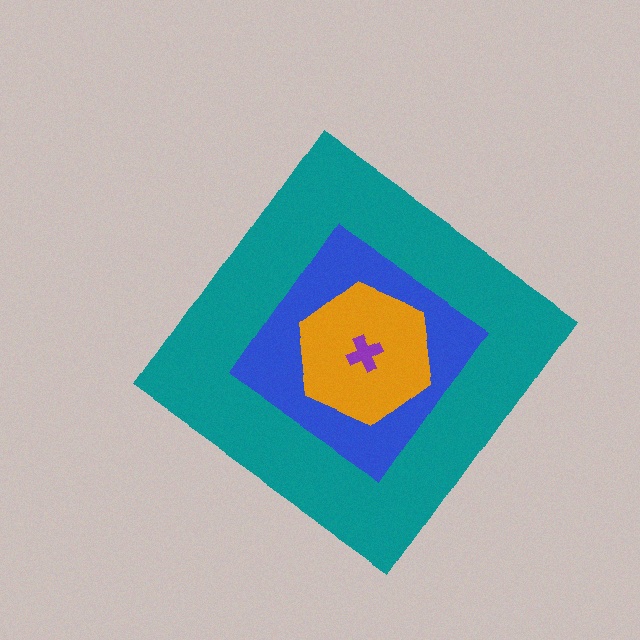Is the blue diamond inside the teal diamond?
Yes.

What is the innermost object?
The purple cross.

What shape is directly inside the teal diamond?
The blue diamond.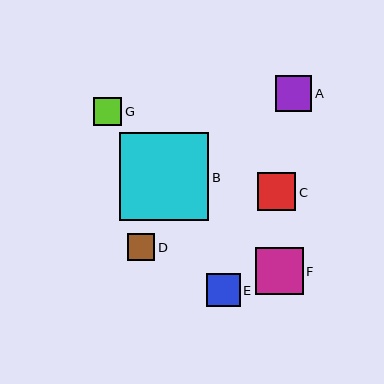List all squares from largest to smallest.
From largest to smallest: B, F, C, A, E, G, D.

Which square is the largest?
Square B is the largest with a size of approximately 89 pixels.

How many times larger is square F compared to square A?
Square F is approximately 1.3 times the size of square A.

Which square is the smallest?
Square D is the smallest with a size of approximately 27 pixels.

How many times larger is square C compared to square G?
Square C is approximately 1.3 times the size of square G.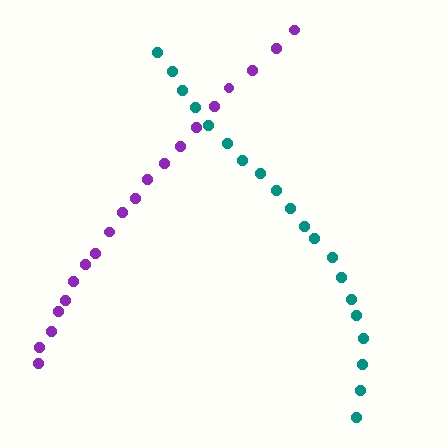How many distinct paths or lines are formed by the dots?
There are 2 distinct paths.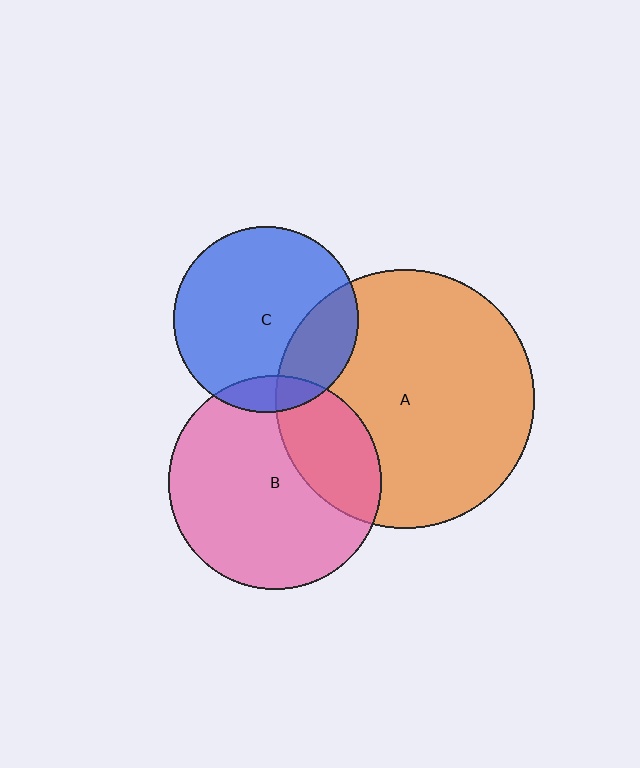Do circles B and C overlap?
Yes.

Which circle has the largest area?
Circle A (orange).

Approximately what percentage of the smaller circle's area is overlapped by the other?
Approximately 10%.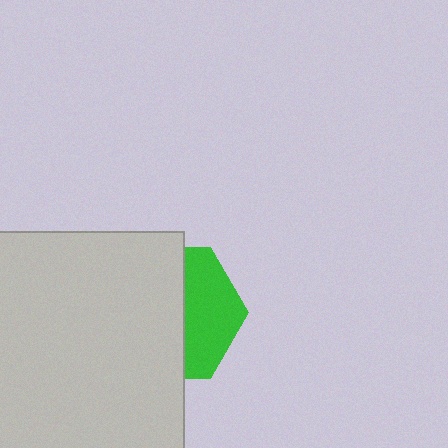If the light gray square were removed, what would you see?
You would see the complete green hexagon.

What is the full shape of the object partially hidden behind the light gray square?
The partially hidden object is a green hexagon.